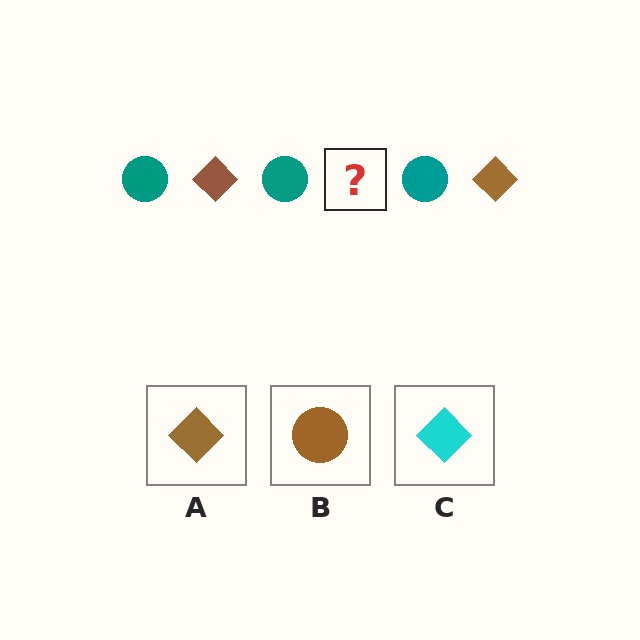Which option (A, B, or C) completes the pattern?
A.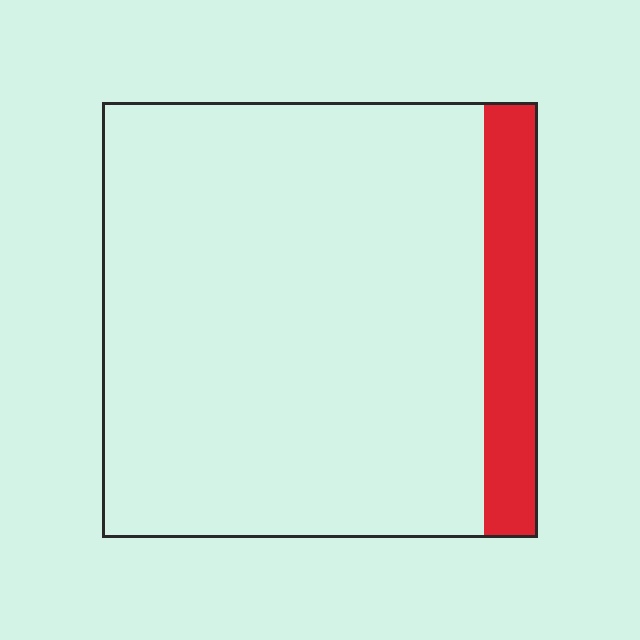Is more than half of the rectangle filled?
No.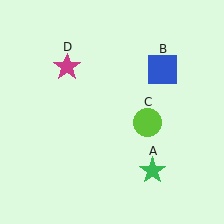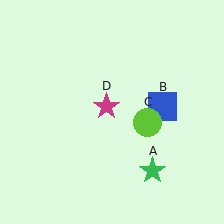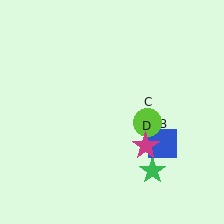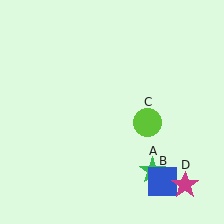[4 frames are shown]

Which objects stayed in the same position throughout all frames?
Green star (object A) and lime circle (object C) remained stationary.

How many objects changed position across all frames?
2 objects changed position: blue square (object B), magenta star (object D).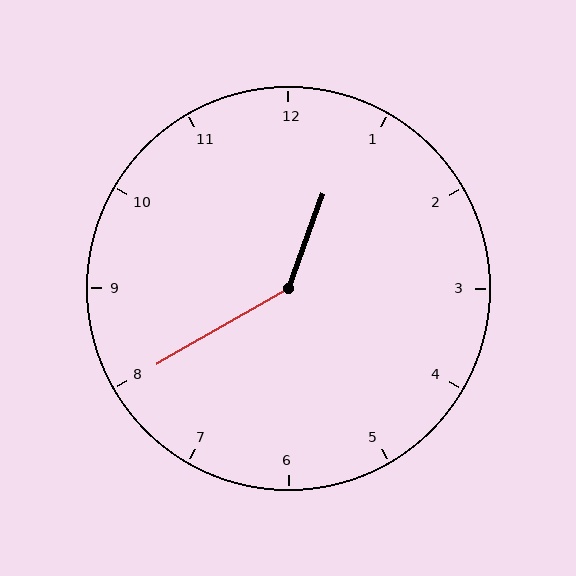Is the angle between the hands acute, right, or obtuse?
It is obtuse.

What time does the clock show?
12:40.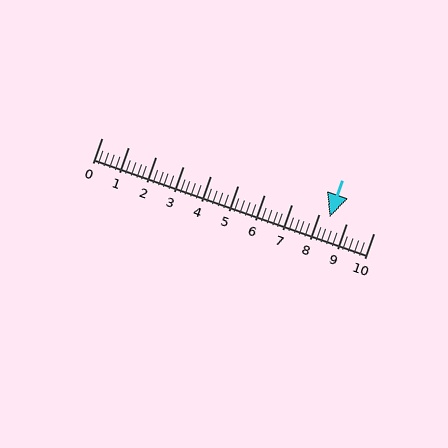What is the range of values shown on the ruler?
The ruler shows values from 0 to 10.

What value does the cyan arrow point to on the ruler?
The cyan arrow points to approximately 8.4.